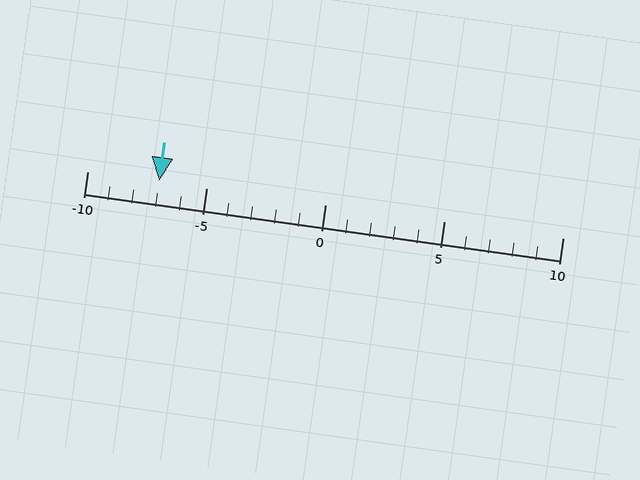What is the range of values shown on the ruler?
The ruler shows values from -10 to 10.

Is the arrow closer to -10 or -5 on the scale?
The arrow is closer to -5.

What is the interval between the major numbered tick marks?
The major tick marks are spaced 5 units apart.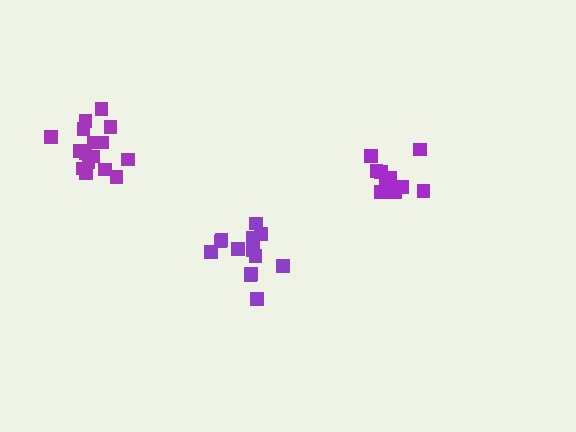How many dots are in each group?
Group 1: 13 dots, Group 2: 11 dots, Group 3: 17 dots (41 total).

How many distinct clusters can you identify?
There are 3 distinct clusters.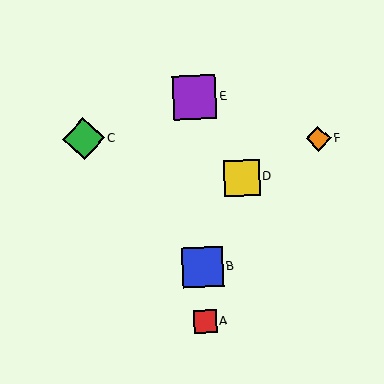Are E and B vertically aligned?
Yes, both are at x≈194.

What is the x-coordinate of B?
Object B is at x≈203.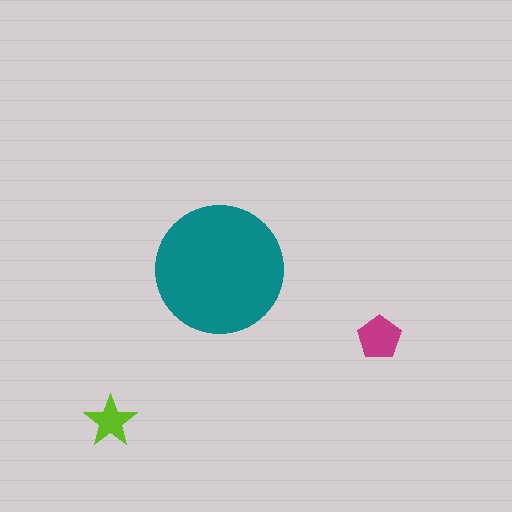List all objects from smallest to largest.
The lime star, the magenta pentagon, the teal circle.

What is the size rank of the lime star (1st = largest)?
3rd.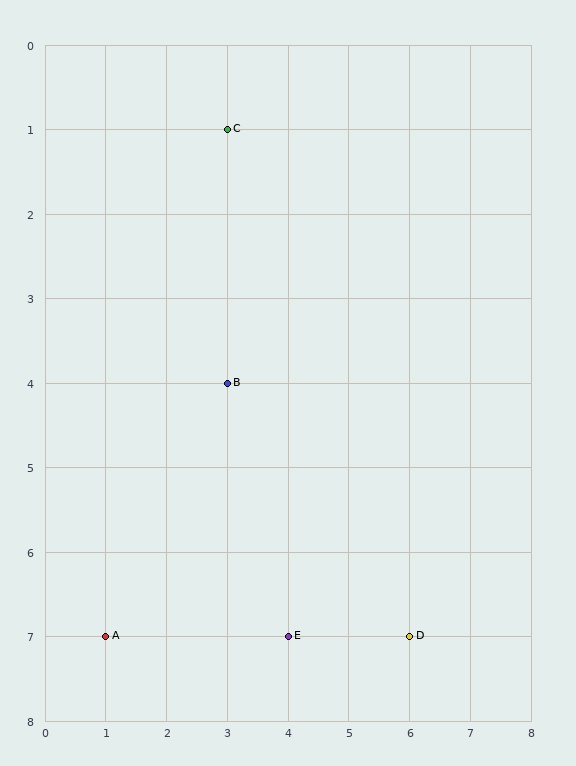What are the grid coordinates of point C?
Point C is at grid coordinates (3, 1).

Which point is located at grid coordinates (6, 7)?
Point D is at (6, 7).